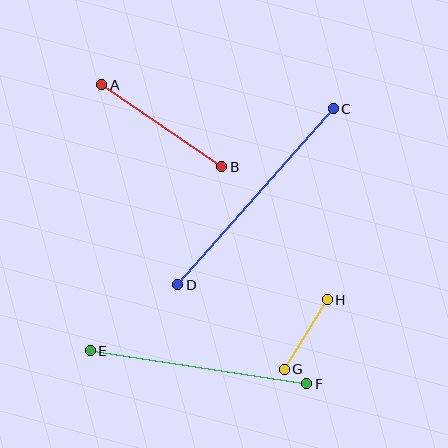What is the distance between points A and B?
The distance is approximately 146 pixels.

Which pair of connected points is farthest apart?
Points C and D are farthest apart.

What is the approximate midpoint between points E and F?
The midpoint is at approximately (198, 367) pixels.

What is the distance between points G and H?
The distance is approximately 82 pixels.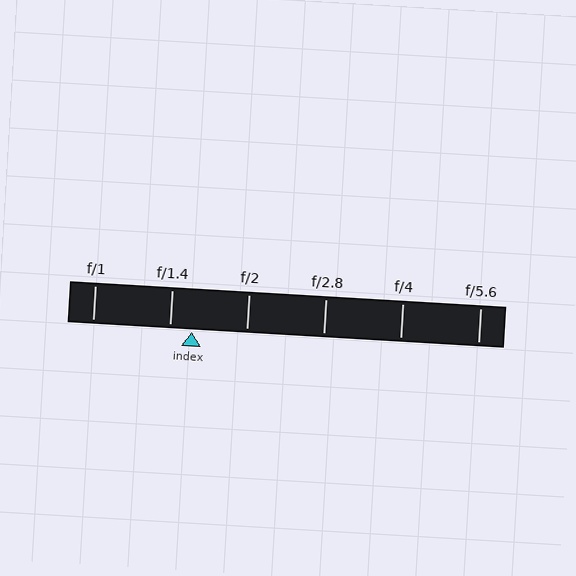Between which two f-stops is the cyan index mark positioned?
The index mark is between f/1.4 and f/2.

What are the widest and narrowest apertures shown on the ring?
The widest aperture shown is f/1 and the narrowest is f/5.6.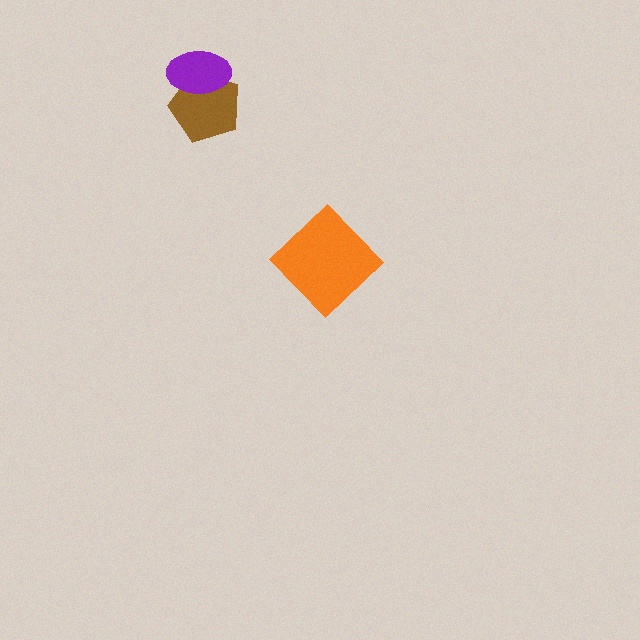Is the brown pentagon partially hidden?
Yes, it is partially covered by another shape.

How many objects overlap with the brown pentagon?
1 object overlaps with the brown pentagon.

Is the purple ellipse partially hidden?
No, no other shape covers it.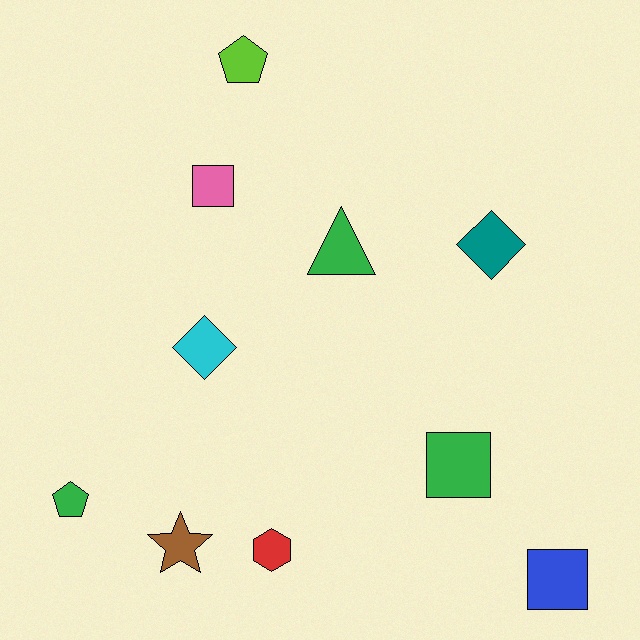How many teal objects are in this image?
There is 1 teal object.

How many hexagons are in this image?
There is 1 hexagon.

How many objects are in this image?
There are 10 objects.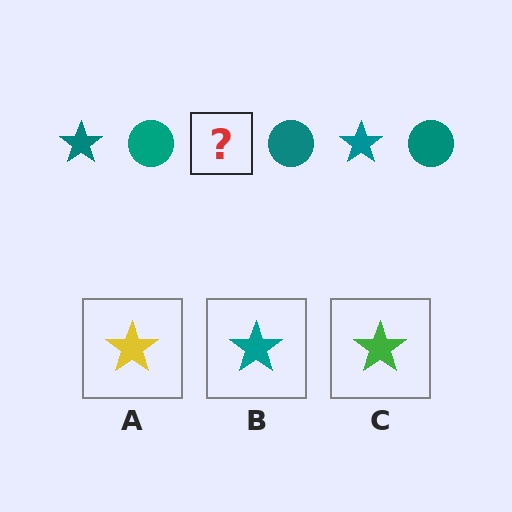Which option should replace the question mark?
Option B.